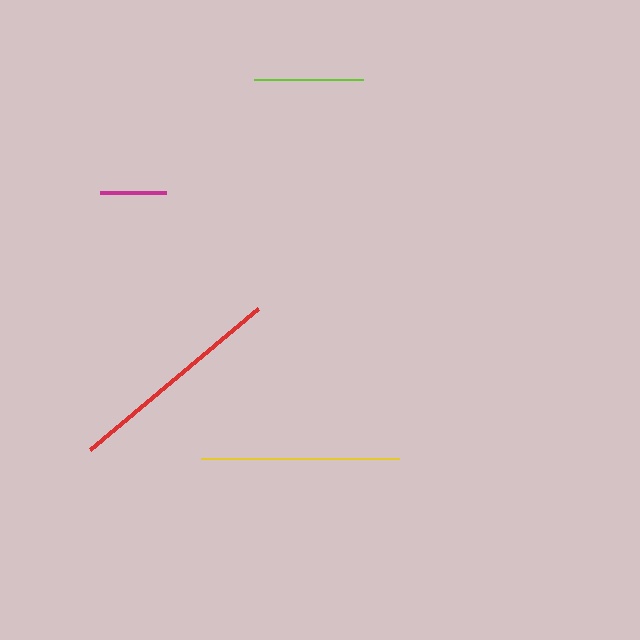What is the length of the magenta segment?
The magenta segment is approximately 66 pixels long.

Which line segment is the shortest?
The magenta line is the shortest at approximately 66 pixels.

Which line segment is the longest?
The red line is the longest at approximately 219 pixels.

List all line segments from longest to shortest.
From longest to shortest: red, yellow, lime, magenta.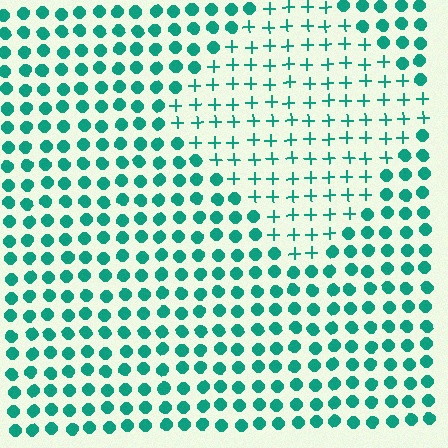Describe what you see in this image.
The image is filled with small teal elements arranged in a uniform grid. A diamond-shaped region contains plus signs, while the surrounding area contains circles. The boundary is defined purely by the change in element shape.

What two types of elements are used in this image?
The image uses plus signs inside the diamond region and circles outside it.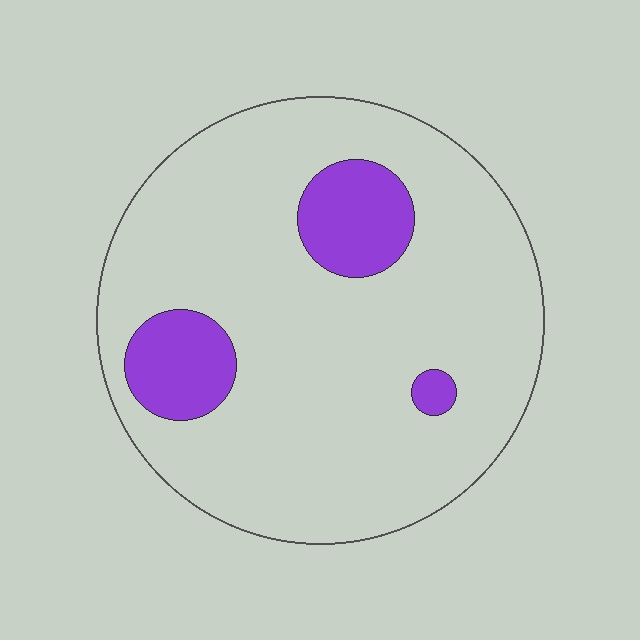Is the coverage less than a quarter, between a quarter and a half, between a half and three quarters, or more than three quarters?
Less than a quarter.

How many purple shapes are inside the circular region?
3.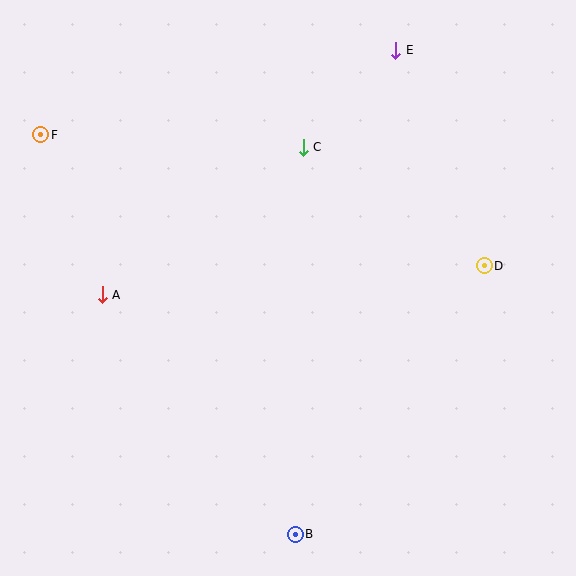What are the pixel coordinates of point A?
Point A is at (102, 295).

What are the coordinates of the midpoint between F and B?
The midpoint between F and B is at (168, 335).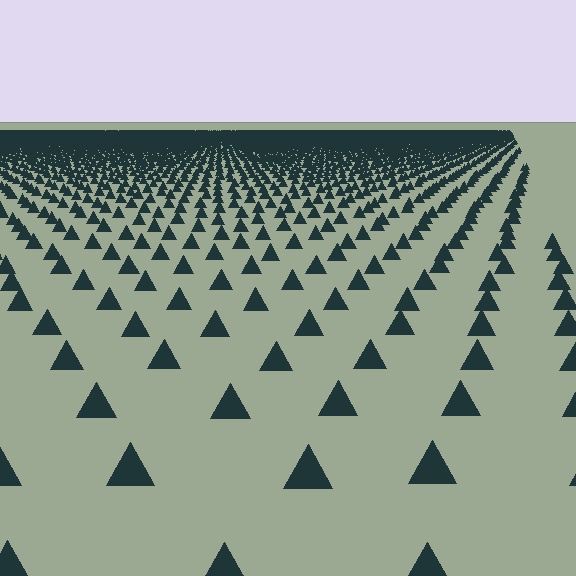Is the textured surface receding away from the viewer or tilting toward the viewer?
The surface is receding away from the viewer. Texture elements get smaller and denser toward the top.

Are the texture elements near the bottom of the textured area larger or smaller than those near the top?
Larger. Near the bottom, elements are closer to the viewer and appear at a bigger on-screen size.